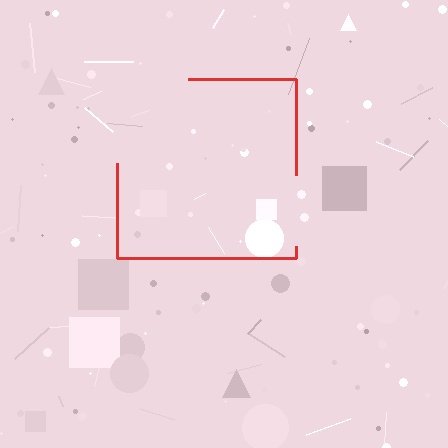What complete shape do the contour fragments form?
The contour fragments form a square.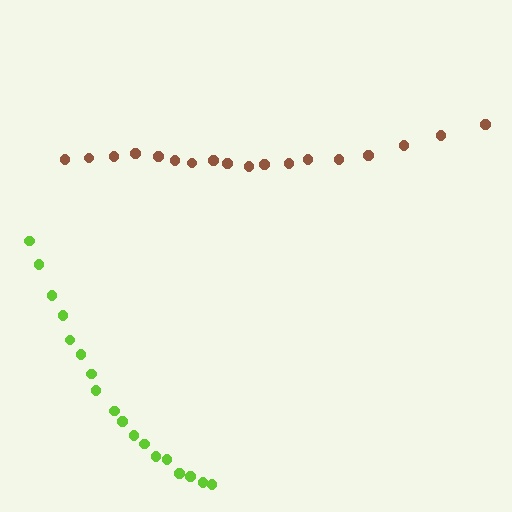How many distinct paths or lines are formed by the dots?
There are 2 distinct paths.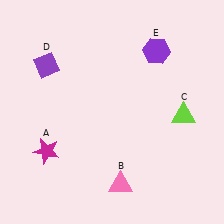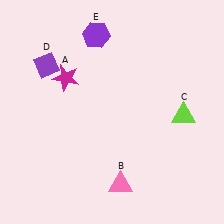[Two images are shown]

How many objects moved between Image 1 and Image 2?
2 objects moved between the two images.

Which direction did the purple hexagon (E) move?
The purple hexagon (E) moved left.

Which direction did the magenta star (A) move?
The magenta star (A) moved up.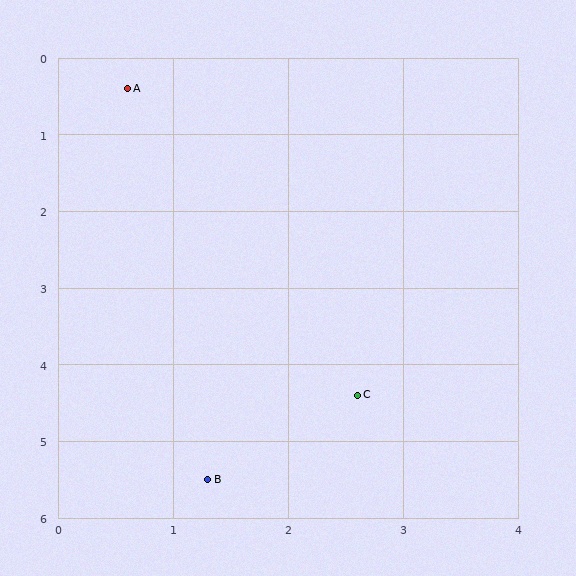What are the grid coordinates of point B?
Point B is at approximately (1.3, 5.5).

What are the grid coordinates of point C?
Point C is at approximately (2.6, 4.4).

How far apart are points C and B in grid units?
Points C and B are about 1.7 grid units apart.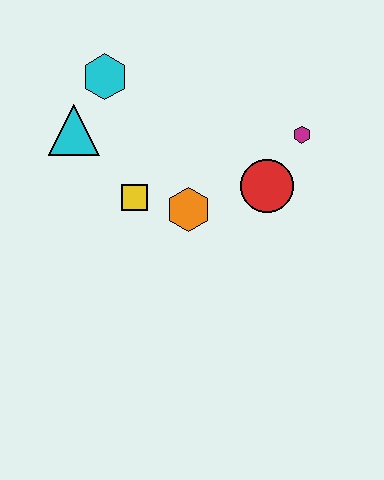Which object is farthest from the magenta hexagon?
The cyan triangle is farthest from the magenta hexagon.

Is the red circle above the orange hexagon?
Yes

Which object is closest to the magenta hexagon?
The red circle is closest to the magenta hexagon.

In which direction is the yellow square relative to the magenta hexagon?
The yellow square is to the left of the magenta hexagon.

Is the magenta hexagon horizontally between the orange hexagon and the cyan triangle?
No